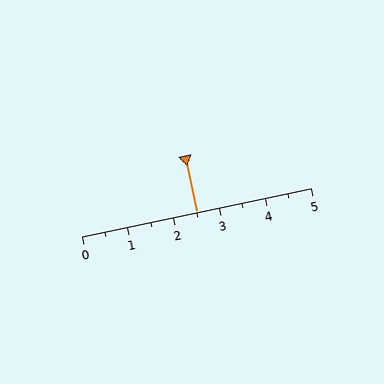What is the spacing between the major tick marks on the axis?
The major ticks are spaced 1 apart.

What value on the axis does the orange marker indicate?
The marker indicates approximately 2.5.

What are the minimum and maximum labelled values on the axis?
The axis runs from 0 to 5.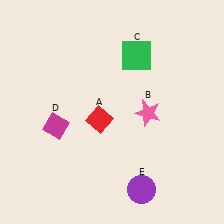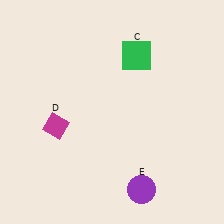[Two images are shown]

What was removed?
The pink star (B), the red diamond (A) were removed in Image 2.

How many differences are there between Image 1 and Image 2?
There are 2 differences between the two images.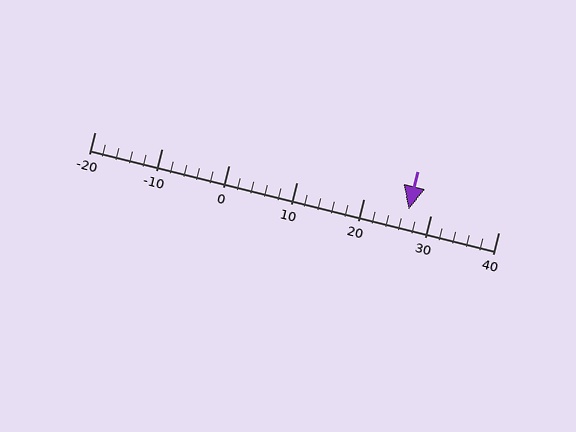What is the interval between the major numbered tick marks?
The major tick marks are spaced 10 units apart.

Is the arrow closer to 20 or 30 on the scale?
The arrow is closer to 30.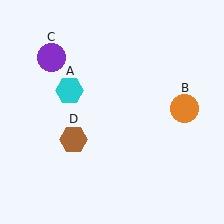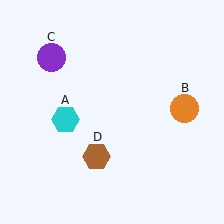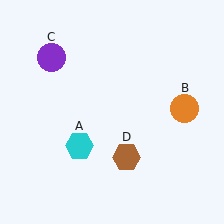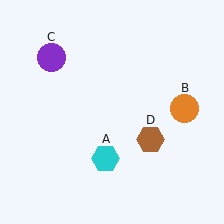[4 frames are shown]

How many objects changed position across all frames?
2 objects changed position: cyan hexagon (object A), brown hexagon (object D).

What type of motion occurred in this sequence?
The cyan hexagon (object A), brown hexagon (object D) rotated counterclockwise around the center of the scene.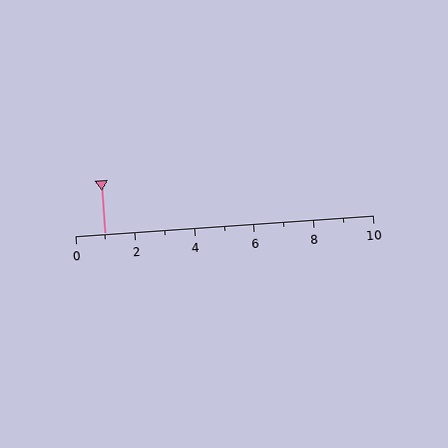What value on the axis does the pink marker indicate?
The marker indicates approximately 1.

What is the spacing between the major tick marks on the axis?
The major ticks are spaced 2 apart.